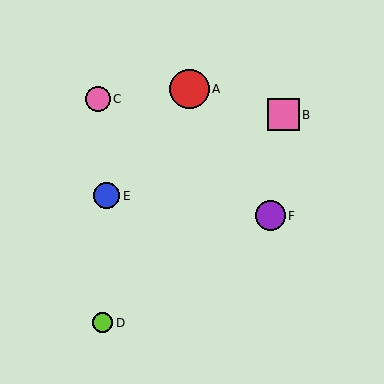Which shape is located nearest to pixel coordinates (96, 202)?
The blue circle (labeled E) at (106, 196) is nearest to that location.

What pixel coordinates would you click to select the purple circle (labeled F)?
Click at (270, 216) to select the purple circle F.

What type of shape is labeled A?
Shape A is a red circle.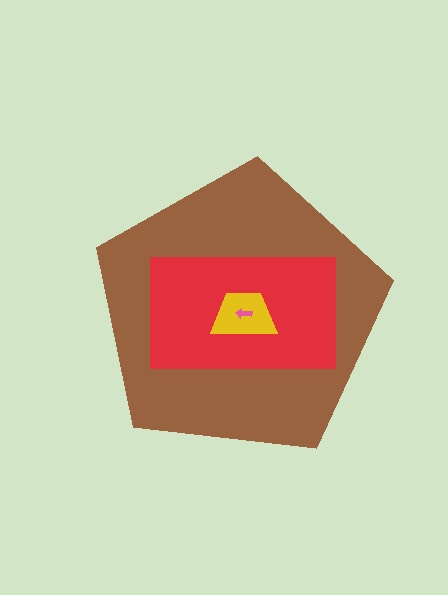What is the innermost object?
The pink arrow.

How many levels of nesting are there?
4.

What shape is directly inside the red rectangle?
The yellow trapezoid.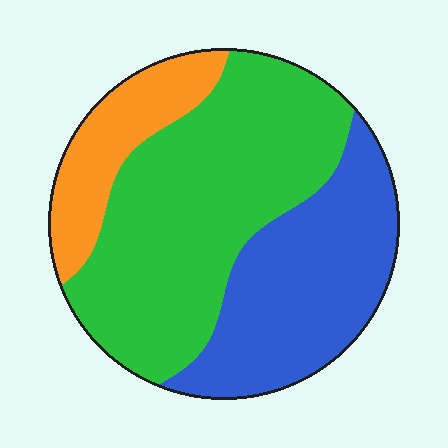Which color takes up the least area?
Orange, at roughly 15%.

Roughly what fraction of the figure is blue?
Blue takes up about one third (1/3) of the figure.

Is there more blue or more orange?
Blue.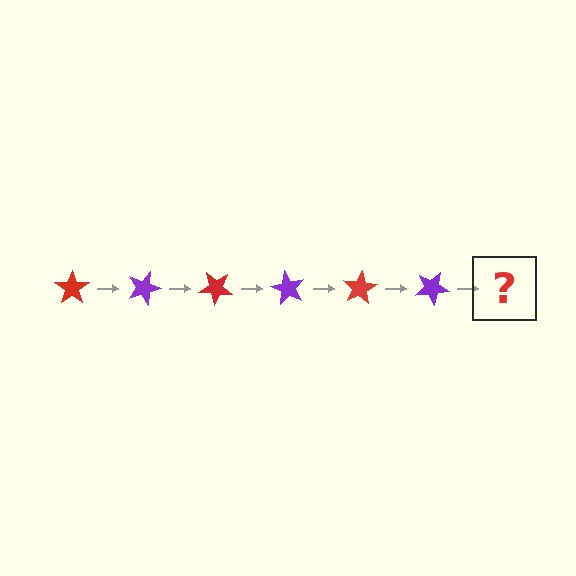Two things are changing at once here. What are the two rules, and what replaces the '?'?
The two rules are that it rotates 20 degrees each step and the color cycles through red and purple. The '?' should be a red star, rotated 120 degrees from the start.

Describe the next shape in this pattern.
It should be a red star, rotated 120 degrees from the start.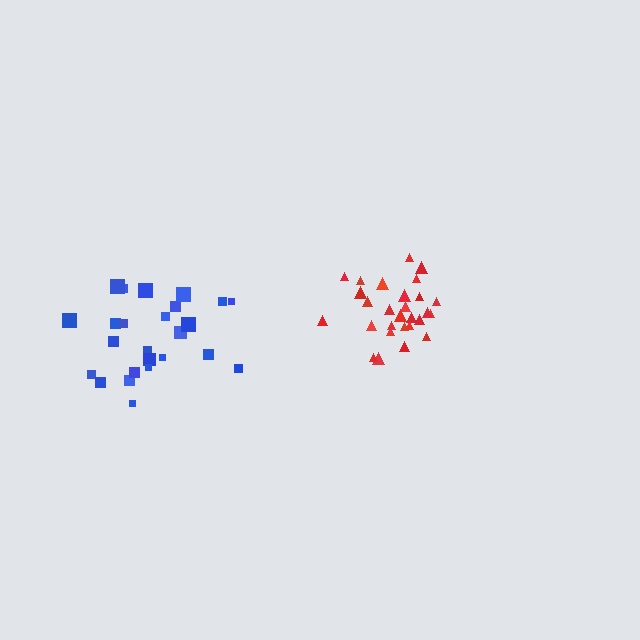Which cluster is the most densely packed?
Red.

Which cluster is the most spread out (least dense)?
Blue.